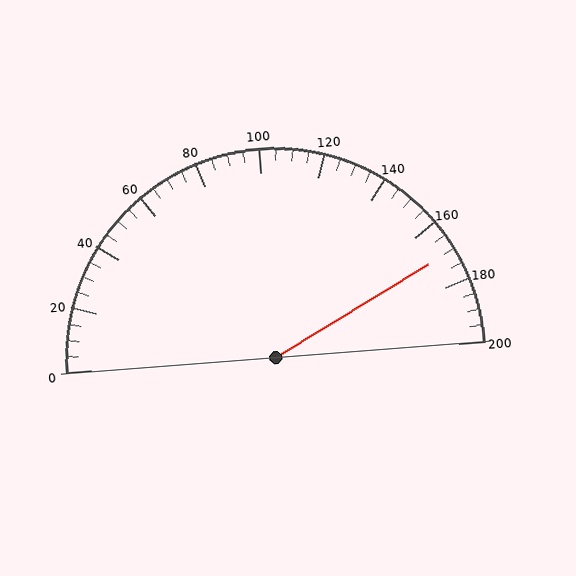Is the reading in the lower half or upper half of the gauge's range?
The reading is in the upper half of the range (0 to 200).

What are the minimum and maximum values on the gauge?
The gauge ranges from 0 to 200.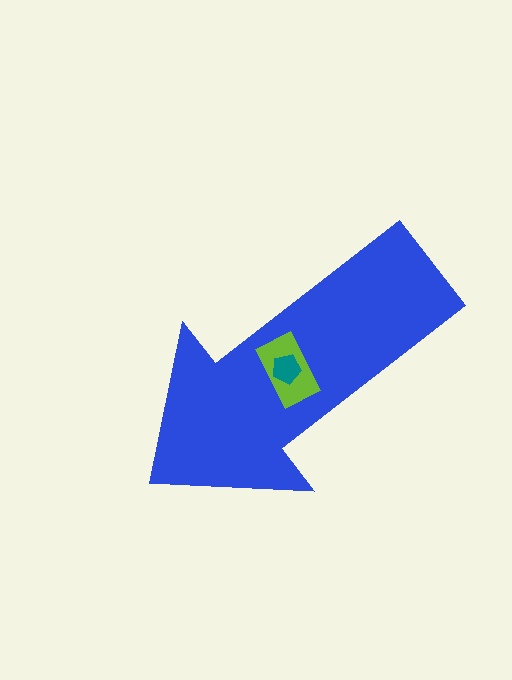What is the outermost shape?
The blue arrow.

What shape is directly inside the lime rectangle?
The teal pentagon.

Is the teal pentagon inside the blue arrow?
Yes.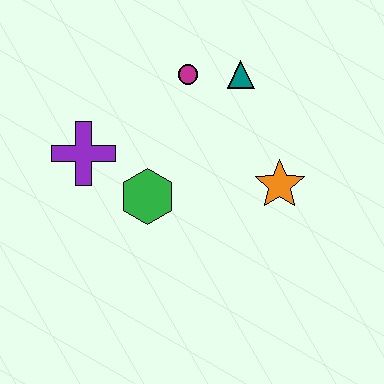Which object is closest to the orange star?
The teal triangle is closest to the orange star.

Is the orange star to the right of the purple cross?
Yes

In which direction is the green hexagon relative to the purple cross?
The green hexagon is to the right of the purple cross.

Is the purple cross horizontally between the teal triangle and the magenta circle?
No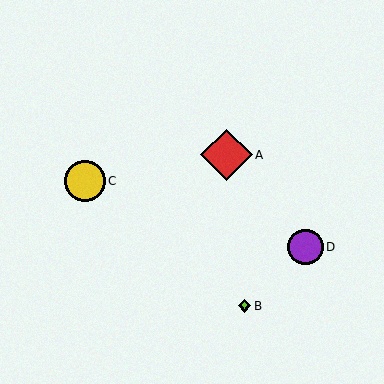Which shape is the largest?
The red diamond (labeled A) is the largest.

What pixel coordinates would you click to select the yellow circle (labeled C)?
Click at (85, 181) to select the yellow circle C.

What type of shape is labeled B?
Shape B is a lime diamond.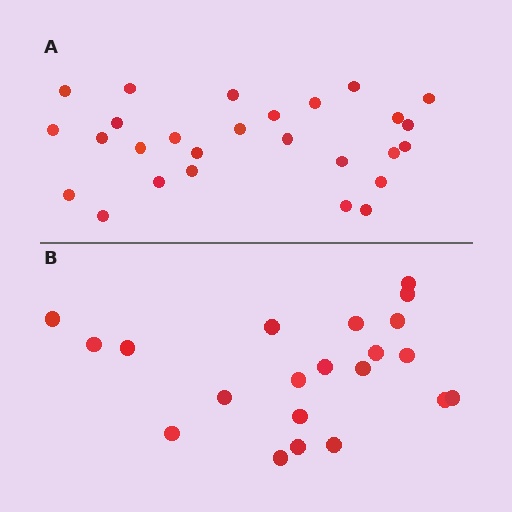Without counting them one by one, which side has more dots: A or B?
Region A (the top region) has more dots.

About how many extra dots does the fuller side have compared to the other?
Region A has about 6 more dots than region B.